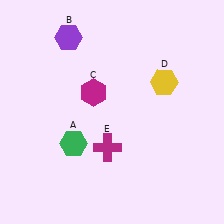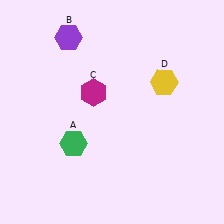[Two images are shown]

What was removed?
The magenta cross (E) was removed in Image 2.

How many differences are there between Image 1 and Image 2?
There is 1 difference between the two images.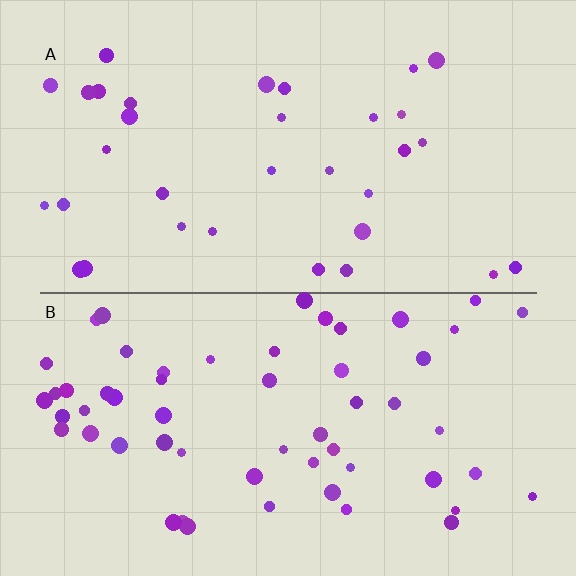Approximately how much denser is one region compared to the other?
Approximately 1.7× — region B over region A.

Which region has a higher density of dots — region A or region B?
B (the bottom).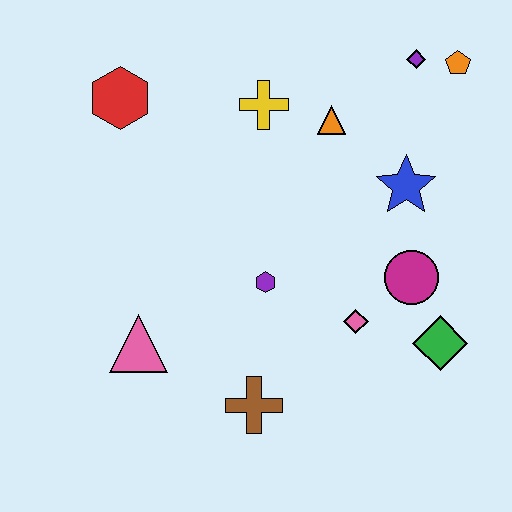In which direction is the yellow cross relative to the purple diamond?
The yellow cross is to the left of the purple diamond.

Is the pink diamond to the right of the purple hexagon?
Yes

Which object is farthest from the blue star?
The pink triangle is farthest from the blue star.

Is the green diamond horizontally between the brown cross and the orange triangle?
No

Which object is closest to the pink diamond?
The magenta circle is closest to the pink diamond.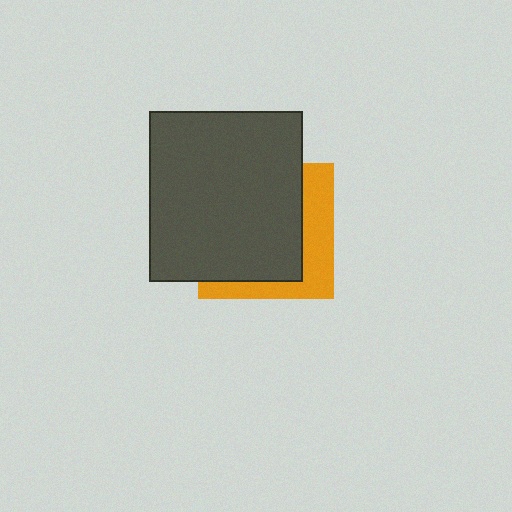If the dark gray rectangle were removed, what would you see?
You would see the complete orange square.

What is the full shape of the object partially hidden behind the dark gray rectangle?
The partially hidden object is an orange square.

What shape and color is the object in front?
The object in front is a dark gray rectangle.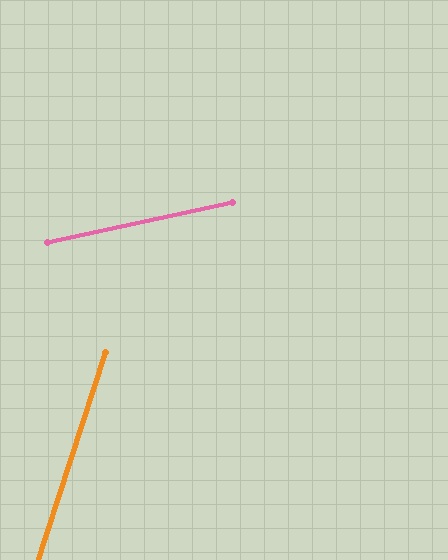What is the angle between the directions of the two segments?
Approximately 60 degrees.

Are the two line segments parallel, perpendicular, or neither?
Neither parallel nor perpendicular — they differ by about 60°.